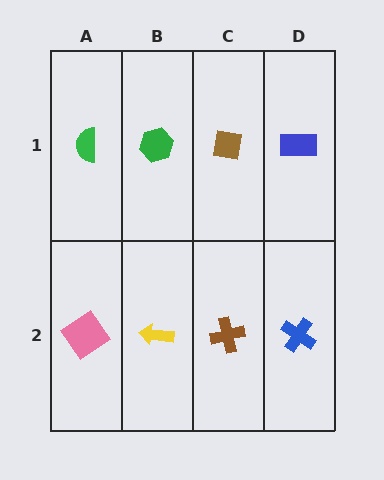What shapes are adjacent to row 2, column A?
A green semicircle (row 1, column A), a yellow arrow (row 2, column B).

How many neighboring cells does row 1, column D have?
2.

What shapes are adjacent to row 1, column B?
A yellow arrow (row 2, column B), a green semicircle (row 1, column A), a brown square (row 1, column C).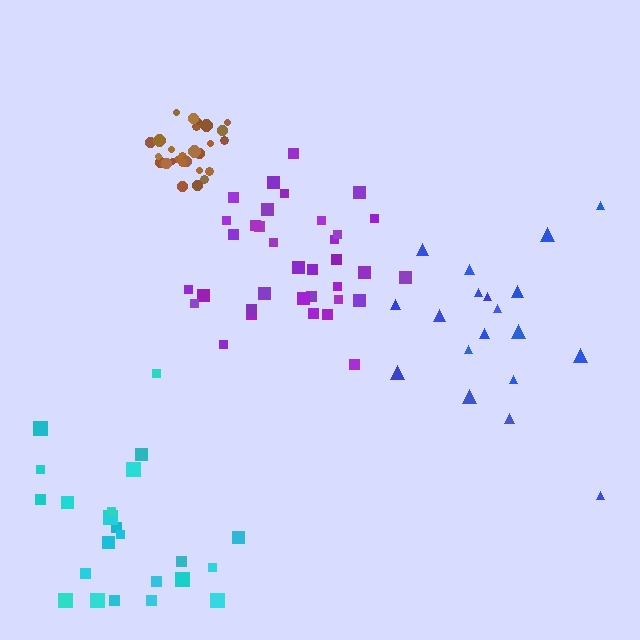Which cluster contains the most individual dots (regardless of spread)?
Purple (35).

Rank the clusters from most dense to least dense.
brown, purple, cyan, blue.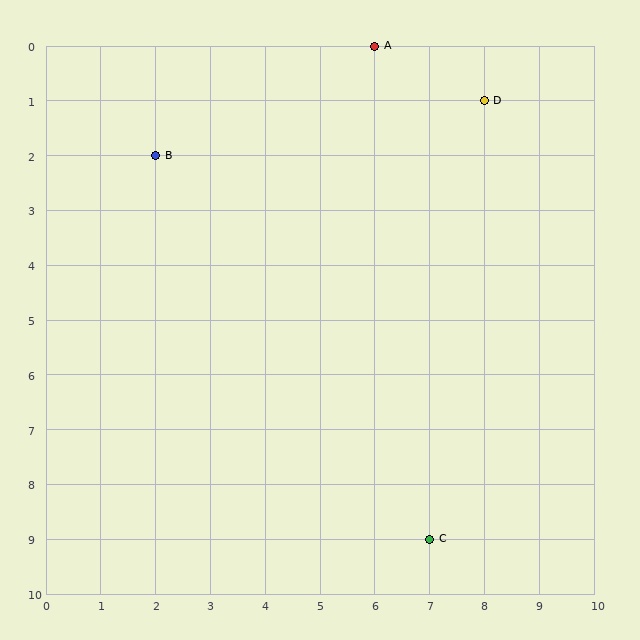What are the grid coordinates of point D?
Point D is at grid coordinates (8, 1).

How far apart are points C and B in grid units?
Points C and B are 5 columns and 7 rows apart (about 8.6 grid units diagonally).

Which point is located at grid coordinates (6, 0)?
Point A is at (6, 0).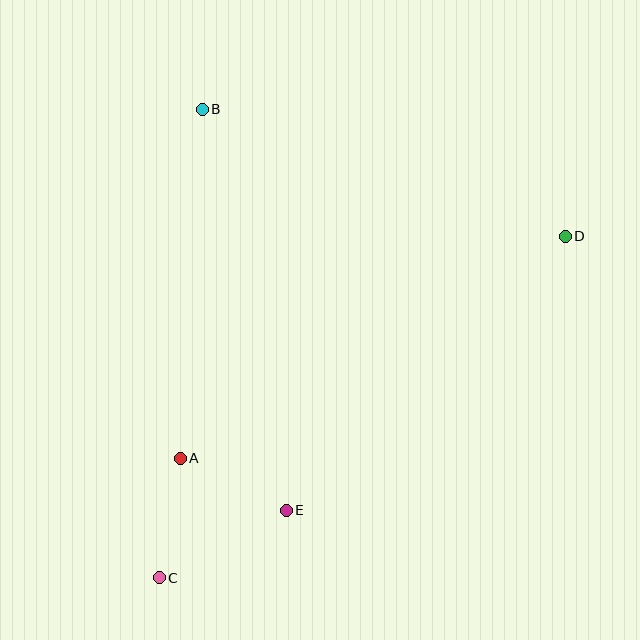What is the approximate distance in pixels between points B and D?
The distance between B and D is approximately 385 pixels.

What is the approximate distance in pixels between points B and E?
The distance between B and E is approximately 410 pixels.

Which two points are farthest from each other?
Points C and D are farthest from each other.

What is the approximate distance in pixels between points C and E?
The distance between C and E is approximately 144 pixels.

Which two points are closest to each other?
Points A and E are closest to each other.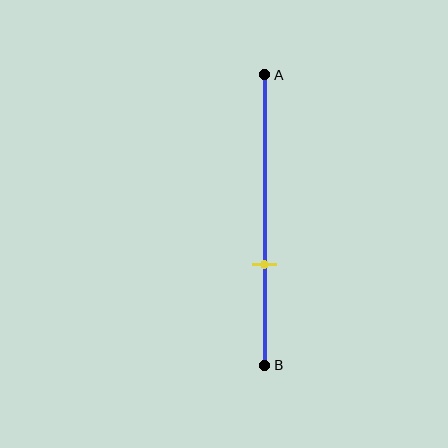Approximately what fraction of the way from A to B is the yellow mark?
The yellow mark is approximately 65% of the way from A to B.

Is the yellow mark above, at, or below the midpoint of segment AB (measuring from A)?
The yellow mark is below the midpoint of segment AB.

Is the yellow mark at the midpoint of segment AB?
No, the mark is at about 65% from A, not at the 50% midpoint.